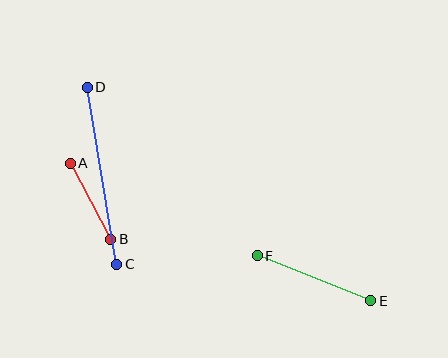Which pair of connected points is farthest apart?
Points C and D are farthest apart.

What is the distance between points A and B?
The distance is approximately 86 pixels.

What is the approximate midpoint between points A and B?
The midpoint is at approximately (91, 201) pixels.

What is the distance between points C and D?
The distance is approximately 179 pixels.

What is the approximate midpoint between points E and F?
The midpoint is at approximately (314, 278) pixels.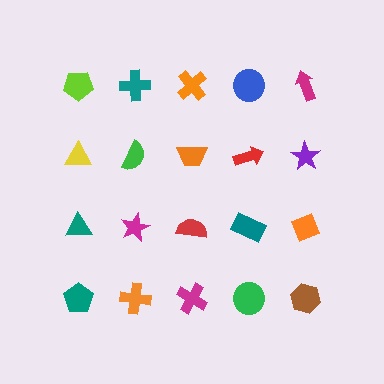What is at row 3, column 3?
A red semicircle.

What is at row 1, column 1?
A lime pentagon.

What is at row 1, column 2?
A teal cross.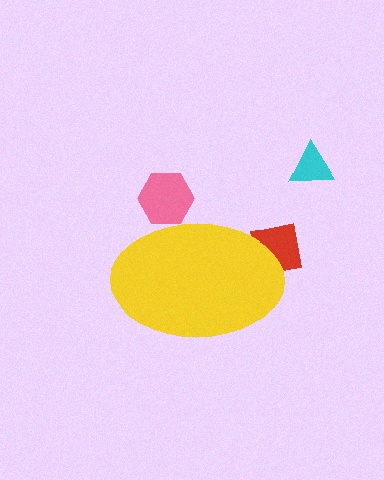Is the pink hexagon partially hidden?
Yes, the pink hexagon is partially hidden behind the yellow ellipse.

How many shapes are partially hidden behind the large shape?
2 shapes are partially hidden.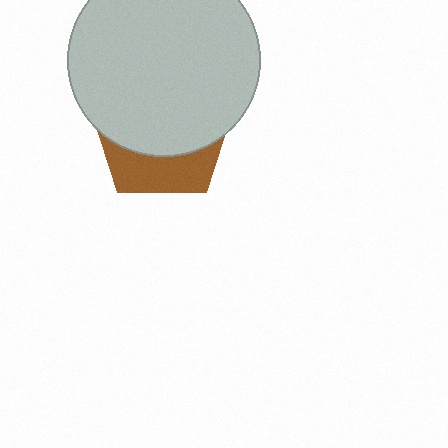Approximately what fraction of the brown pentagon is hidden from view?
Roughly 67% of the brown pentagon is hidden behind the light gray circle.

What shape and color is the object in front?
The object in front is a light gray circle.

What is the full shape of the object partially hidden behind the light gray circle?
The partially hidden object is a brown pentagon.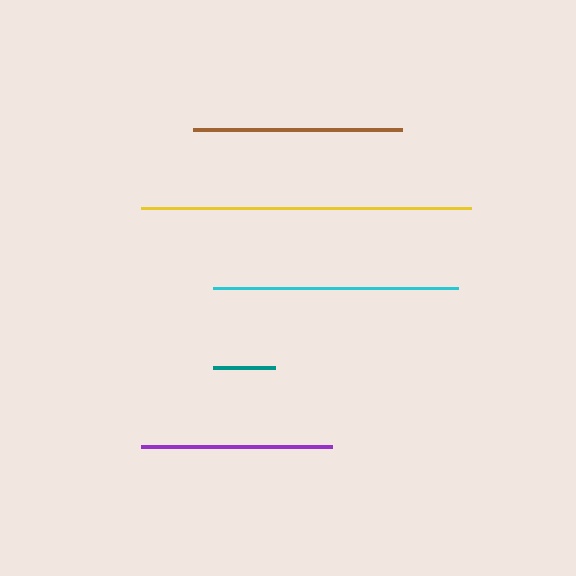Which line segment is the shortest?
The teal line is the shortest at approximately 61 pixels.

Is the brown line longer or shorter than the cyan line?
The cyan line is longer than the brown line.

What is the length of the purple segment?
The purple segment is approximately 191 pixels long.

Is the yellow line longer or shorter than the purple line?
The yellow line is longer than the purple line.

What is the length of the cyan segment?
The cyan segment is approximately 245 pixels long.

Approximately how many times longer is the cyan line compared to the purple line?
The cyan line is approximately 1.3 times the length of the purple line.